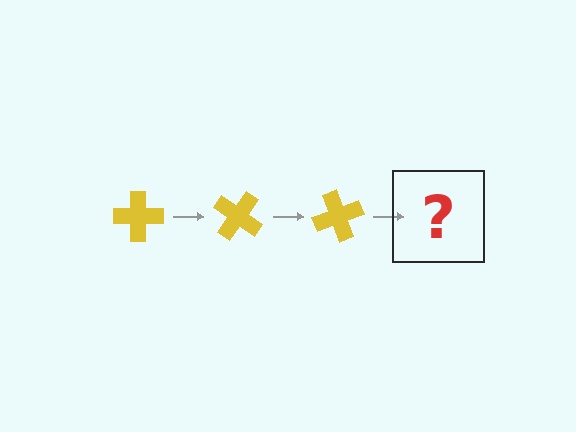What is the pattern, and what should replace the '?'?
The pattern is that the cross rotates 35 degrees each step. The '?' should be a yellow cross rotated 105 degrees.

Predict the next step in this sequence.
The next step is a yellow cross rotated 105 degrees.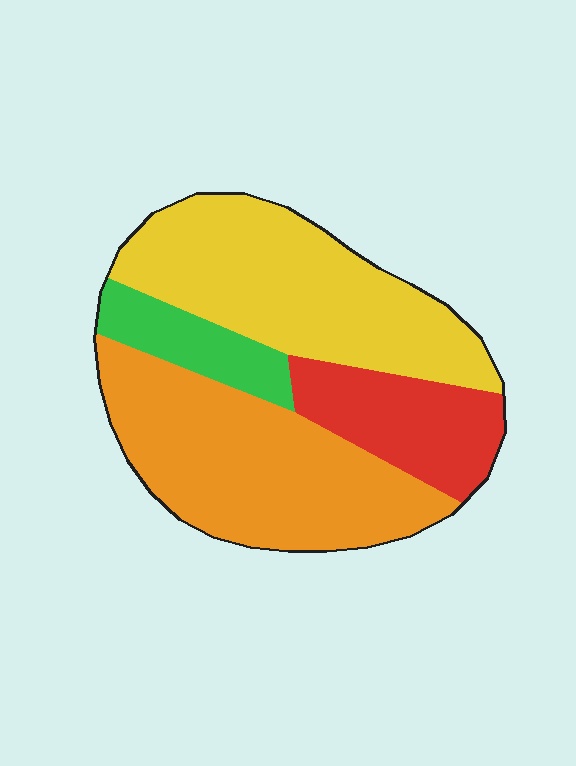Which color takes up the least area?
Green, at roughly 10%.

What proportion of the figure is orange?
Orange takes up about three eighths (3/8) of the figure.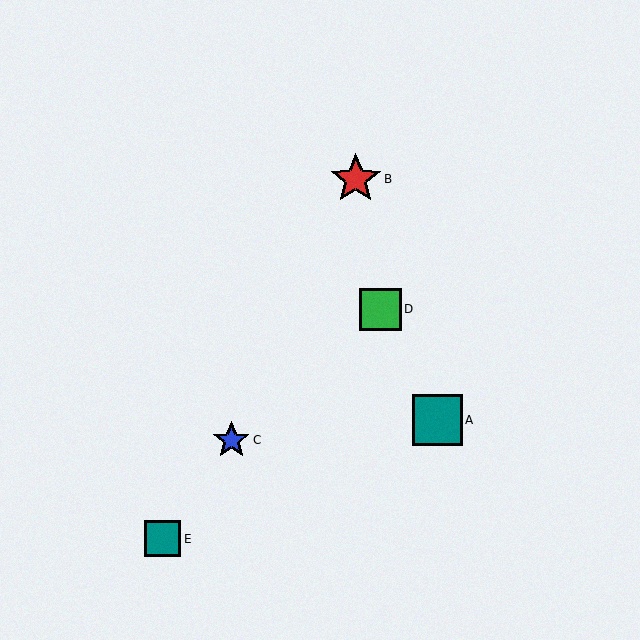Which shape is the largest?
The red star (labeled B) is the largest.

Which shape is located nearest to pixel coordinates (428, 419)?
The teal square (labeled A) at (437, 420) is nearest to that location.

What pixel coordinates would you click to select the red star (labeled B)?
Click at (356, 179) to select the red star B.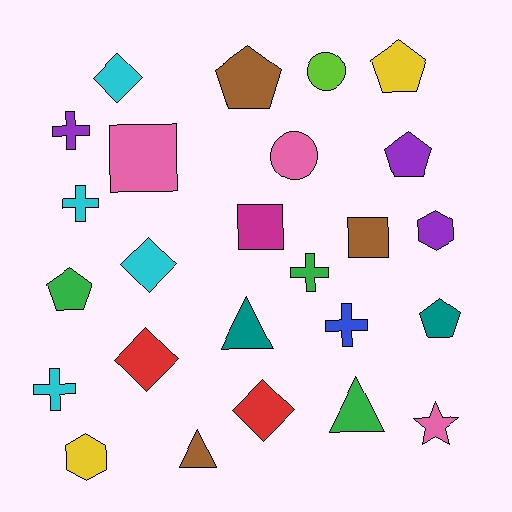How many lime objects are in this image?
There is 1 lime object.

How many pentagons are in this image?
There are 5 pentagons.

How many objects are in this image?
There are 25 objects.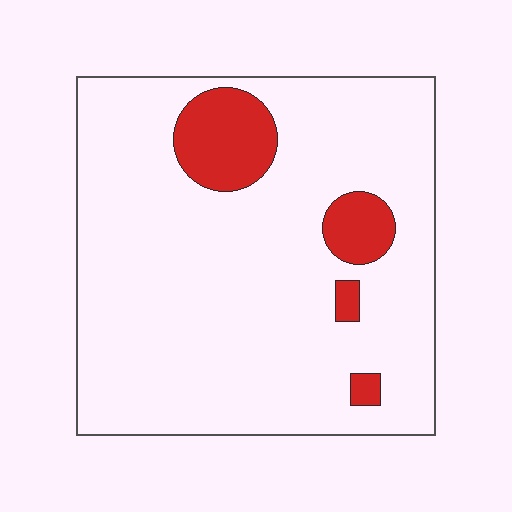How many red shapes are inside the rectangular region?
4.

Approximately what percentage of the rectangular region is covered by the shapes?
Approximately 10%.